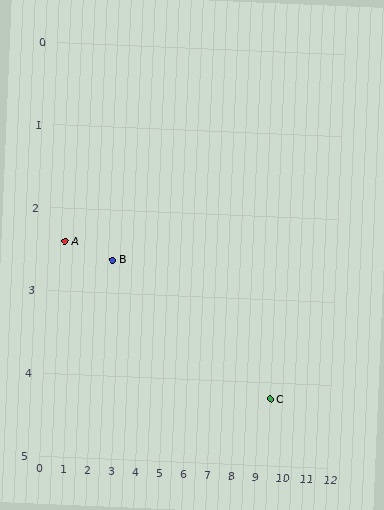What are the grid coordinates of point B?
Point B is at approximately (2.7, 2.6).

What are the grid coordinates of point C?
Point C is at approximately (9.5, 4.2).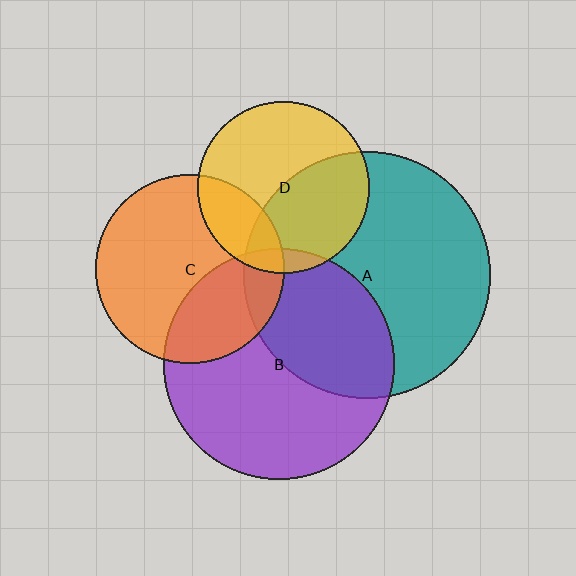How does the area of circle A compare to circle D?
Approximately 2.1 times.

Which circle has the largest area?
Circle A (teal).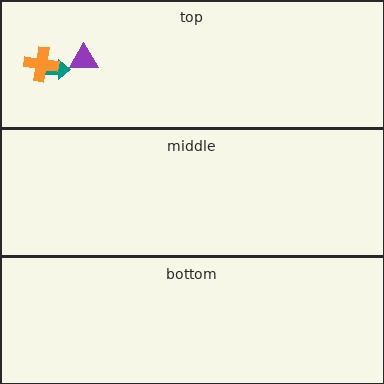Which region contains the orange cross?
The top region.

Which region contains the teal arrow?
The top region.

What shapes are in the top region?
The teal arrow, the orange cross, the purple triangle.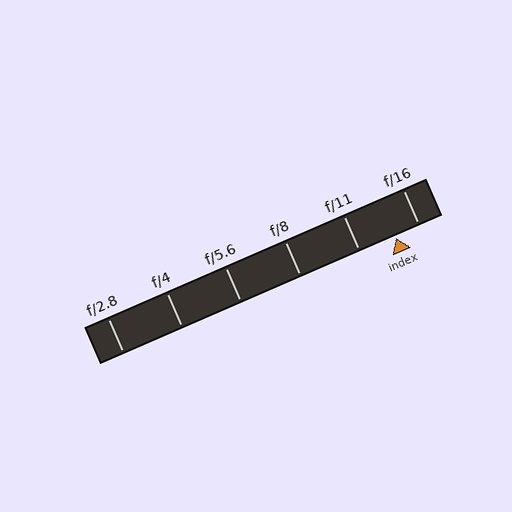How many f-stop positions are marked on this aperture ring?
There are 6 f-stop positions marked.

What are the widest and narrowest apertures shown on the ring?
The widest aperture shown is f/2.8 and the narrowest is f/16.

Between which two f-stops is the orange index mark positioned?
The index mark is between f/11 and f/16.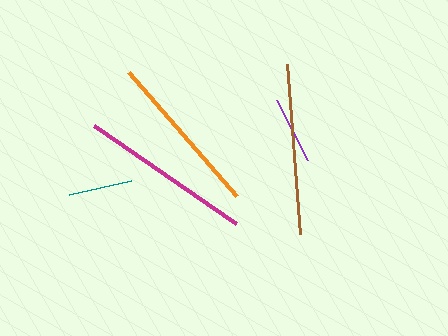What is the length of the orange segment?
The orange segment is approximately 165 pixels long.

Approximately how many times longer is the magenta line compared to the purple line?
The magenta line is approximately 2.6 times the length of the purple line.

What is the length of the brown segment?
The brown segment is approximately 171 pixels long.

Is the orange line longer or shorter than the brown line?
The brown line is longer than the orange line.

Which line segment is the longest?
The magenta line is the longest at approximately 173 pixels.